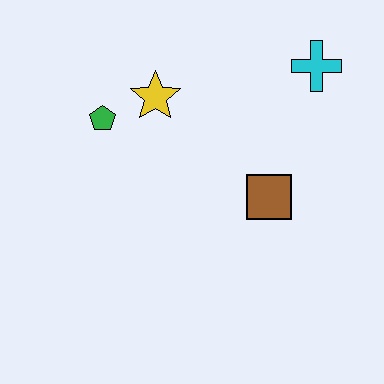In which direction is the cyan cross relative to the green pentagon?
The cyan cross is to the right of the green pentagon.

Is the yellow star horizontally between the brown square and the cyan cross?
No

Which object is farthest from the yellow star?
The cyan cross is farthest from the yellow star.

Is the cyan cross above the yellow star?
Yes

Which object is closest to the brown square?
The cyan cross is closest to the brown square.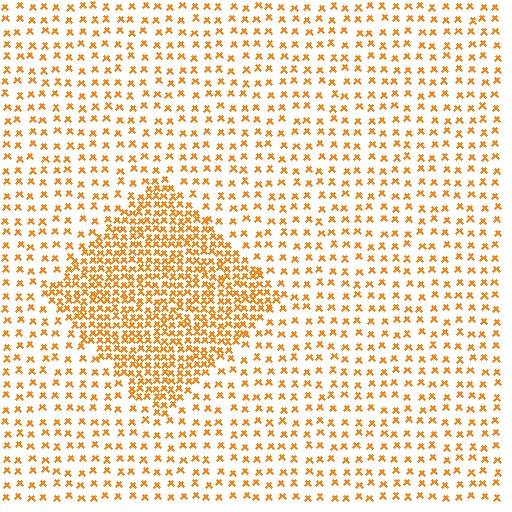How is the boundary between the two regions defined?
The boundary is defined by a change in element density (approximately 2.5x ratio). All elements are the same color, size, and shape.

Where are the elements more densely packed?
The elements are more densely packed inside the diamond boundary.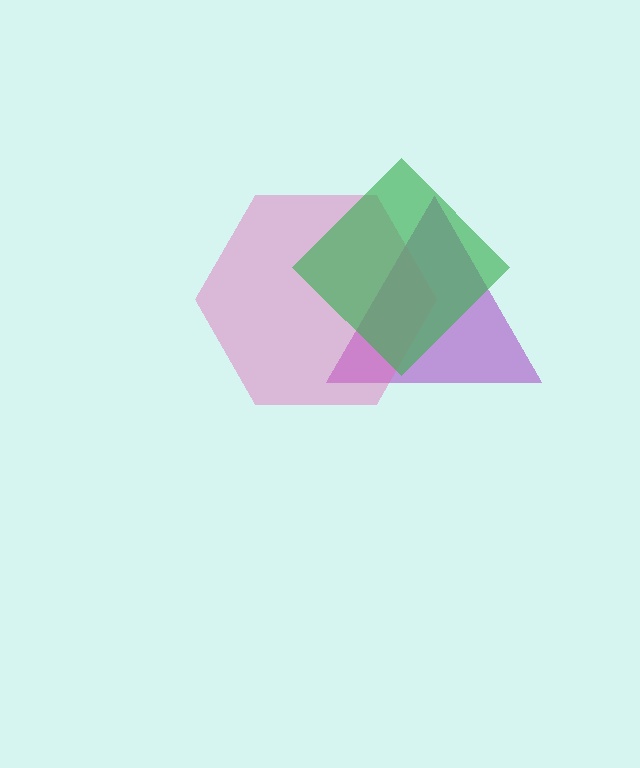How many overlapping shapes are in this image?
There are 3 overlapping shapes in the image.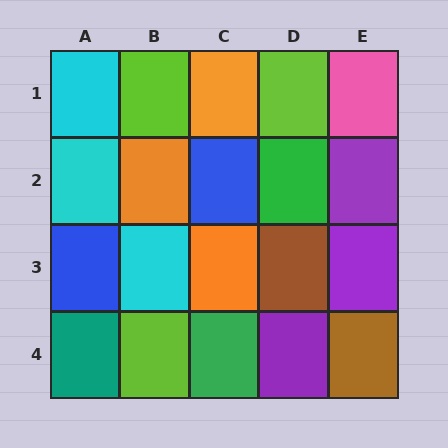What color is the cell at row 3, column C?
Orange.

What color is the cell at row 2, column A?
Cyan.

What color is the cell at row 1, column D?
Lime.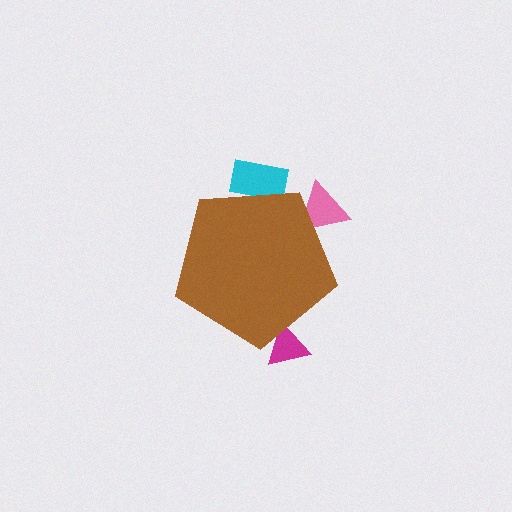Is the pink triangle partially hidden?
Yes, the pink triangle is partially hidden behind the brown pentagon.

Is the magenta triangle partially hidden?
Yes, the magenta triangle is partially hidden behind the brown pentagon.